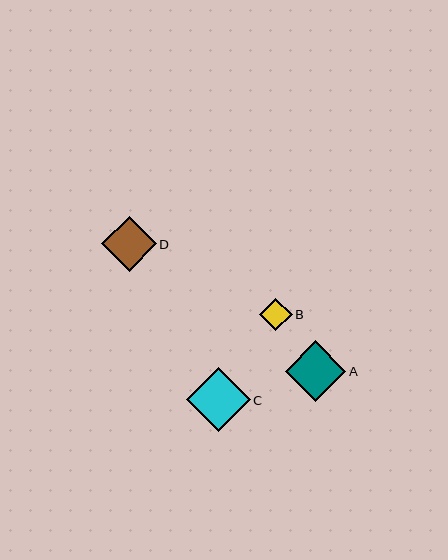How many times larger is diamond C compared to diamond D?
Diamond C is approximately 1.2 times the size of diamond D.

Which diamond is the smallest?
Diamond B is the smallest with a size of approximately 32 pixels.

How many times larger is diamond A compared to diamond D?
Diamond A is approximately 1.1 times the size of diamond D.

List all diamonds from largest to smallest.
From largest to smallest: C, A, D, B.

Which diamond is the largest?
Diamond C is the largest with a size of approximately 64 pixels.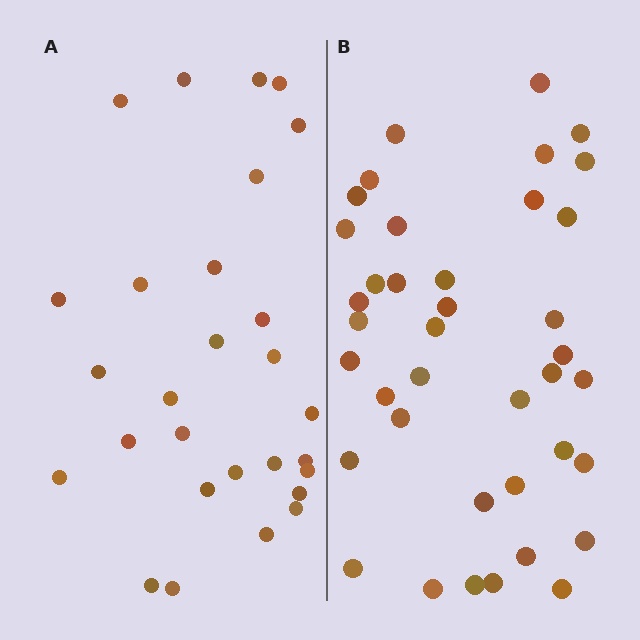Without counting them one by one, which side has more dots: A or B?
Region B (the right region) has more dots.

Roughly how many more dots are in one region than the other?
Region B has roughly 12 or so more dots than region A.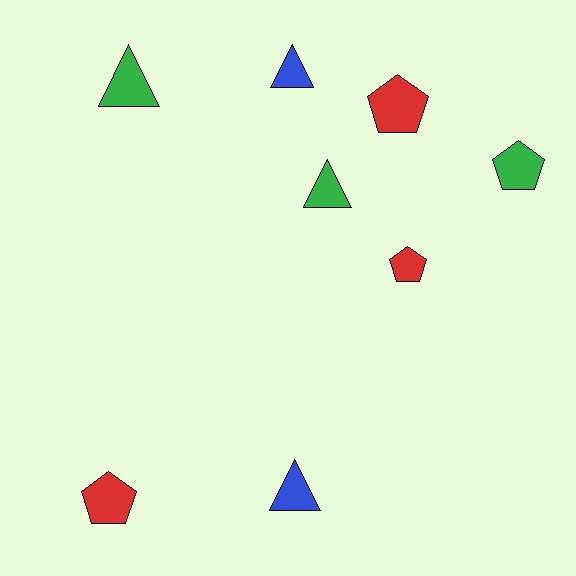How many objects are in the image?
There are 8 objects.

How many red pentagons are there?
There are 3 red pentagons.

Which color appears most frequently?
Green, with 3 objects.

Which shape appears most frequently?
Triangle, with 4 objects.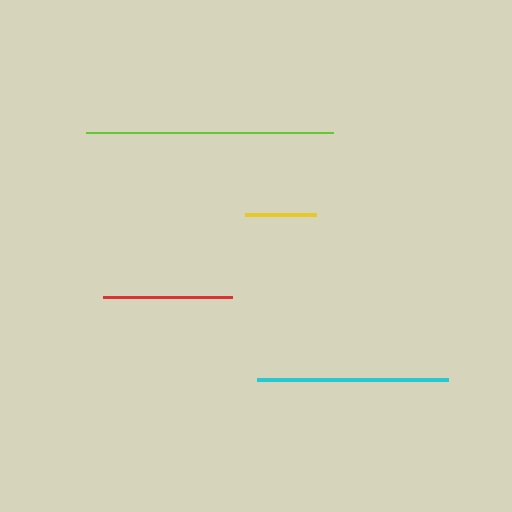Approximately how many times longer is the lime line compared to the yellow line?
The lime line is approximately 3.4 times the length of the yellow line.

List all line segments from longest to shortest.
From longest to shortest: lime, cyan, red, yellow.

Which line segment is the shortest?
The yellow line is the shortest at approximately 72 pixels.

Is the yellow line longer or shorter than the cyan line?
The cyan line is longer than the yellow line.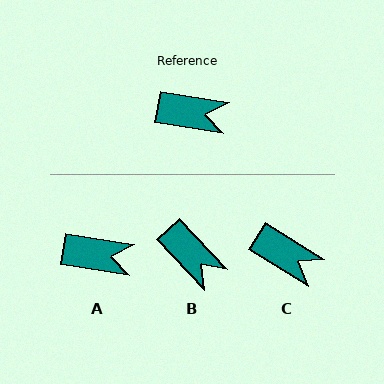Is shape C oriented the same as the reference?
No, it is off by about 22 degrees.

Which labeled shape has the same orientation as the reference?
A.